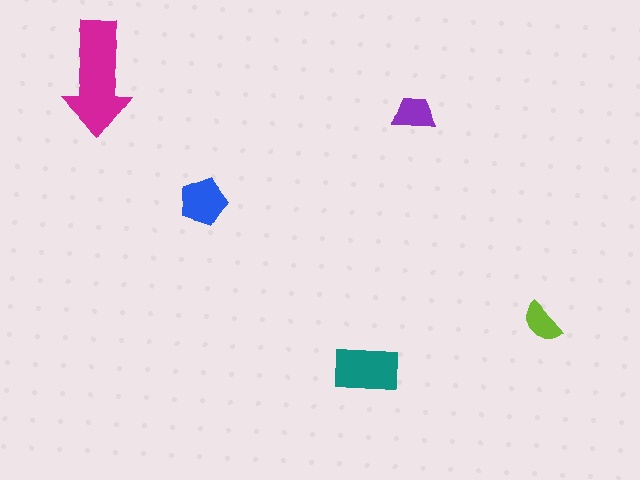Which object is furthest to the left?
The magenta arrow is leftmost.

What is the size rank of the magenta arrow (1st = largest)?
1st.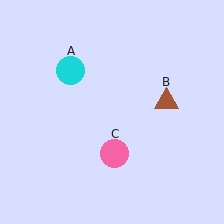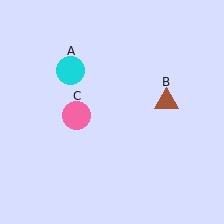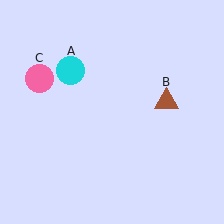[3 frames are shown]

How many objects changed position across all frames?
1 object changed position: pink circle (object C).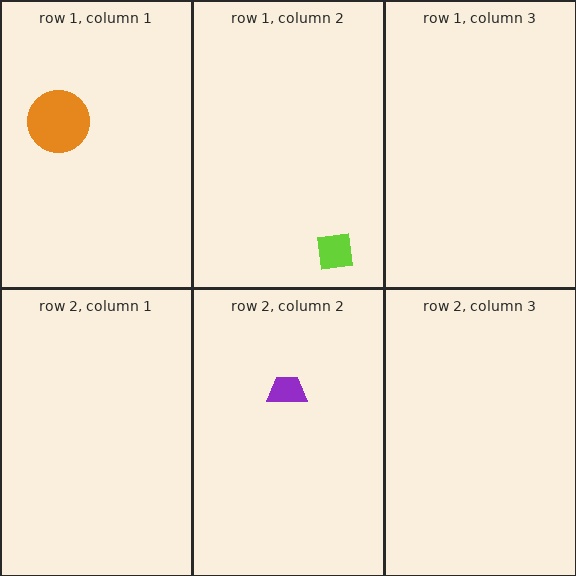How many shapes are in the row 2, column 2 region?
1.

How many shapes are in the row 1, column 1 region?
1.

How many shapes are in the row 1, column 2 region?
1.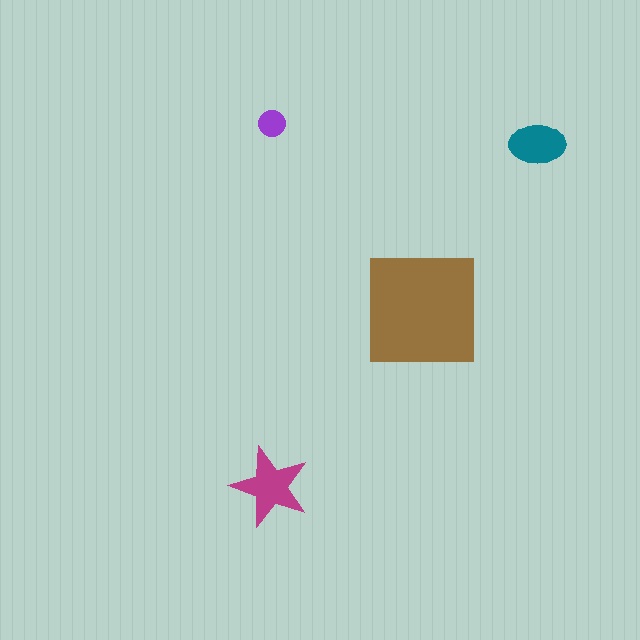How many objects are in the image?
There are 4 objects in the image.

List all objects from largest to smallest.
The brown square, the magenta star, the teal ellipse, the purple circle.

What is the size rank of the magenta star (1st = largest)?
2nd.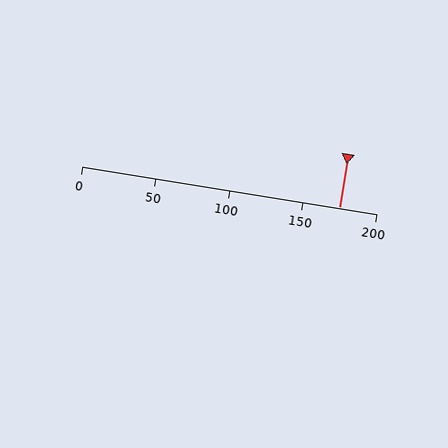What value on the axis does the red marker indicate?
The marker indicates approximately 175.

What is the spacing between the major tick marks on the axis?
The major ticks are spaced 50 apart.